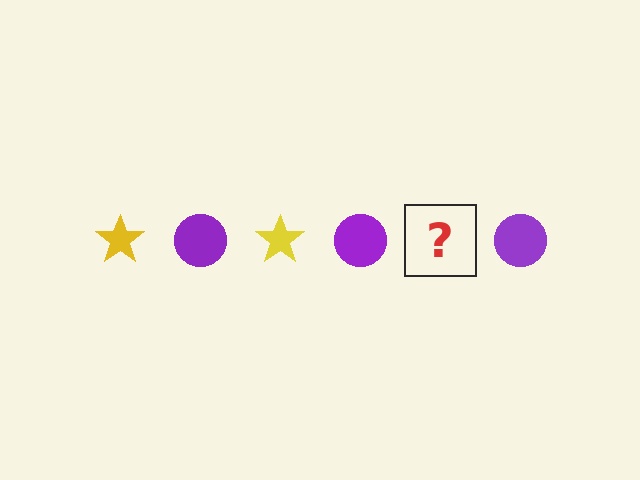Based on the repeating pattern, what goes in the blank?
The blank should be a yellow star.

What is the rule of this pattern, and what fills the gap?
The rule is that the pattern alternates between yellow star and purple circle. The gap should be filled with a yellow star.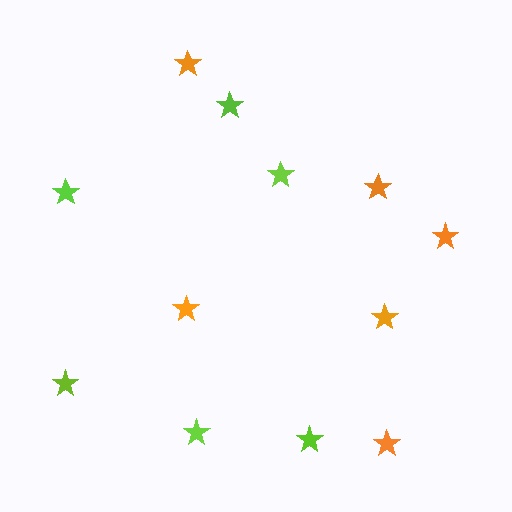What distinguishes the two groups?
There are 2 groups: one group of orange stars (6) and one group of lime stars (6).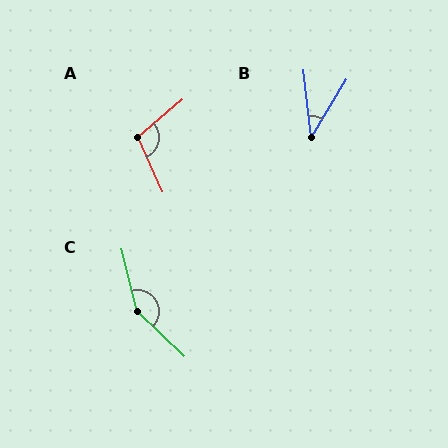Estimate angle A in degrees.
Approximately 106 degrees.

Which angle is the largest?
C, at approximately 147 degrees.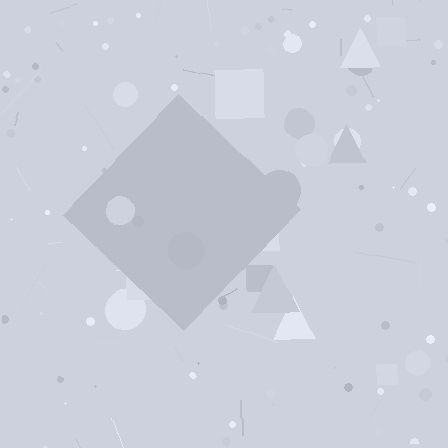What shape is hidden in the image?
A diamond is hidden in the image.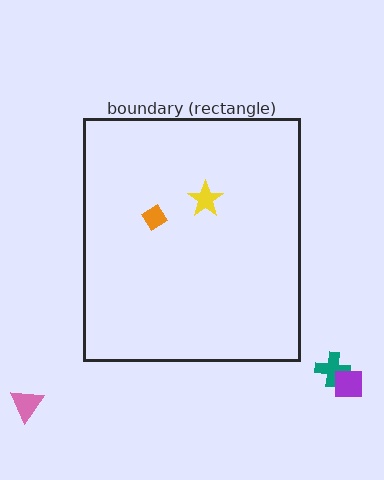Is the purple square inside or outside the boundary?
Outside.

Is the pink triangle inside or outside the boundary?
Outside.